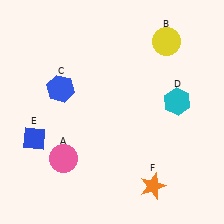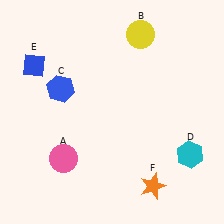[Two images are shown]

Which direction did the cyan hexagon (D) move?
The cyan hexagon (D) moved down.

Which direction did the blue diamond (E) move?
The blue diamond (E) moved up.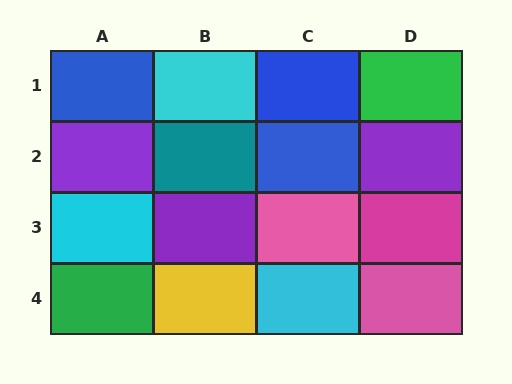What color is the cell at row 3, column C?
Pink.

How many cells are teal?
1 cell is teal.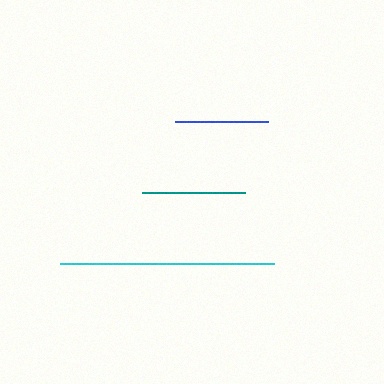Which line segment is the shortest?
The blue line is the shortest at approximately 93 pixels.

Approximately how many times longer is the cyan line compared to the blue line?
The cyan line is approximately 2.3 times the length of the blue line.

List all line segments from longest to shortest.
From longest to shortest: cyan, teal, blue.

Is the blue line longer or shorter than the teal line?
The teal line is longer than the blue line.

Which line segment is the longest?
The cyan line is the longest at approximately 214 pixels.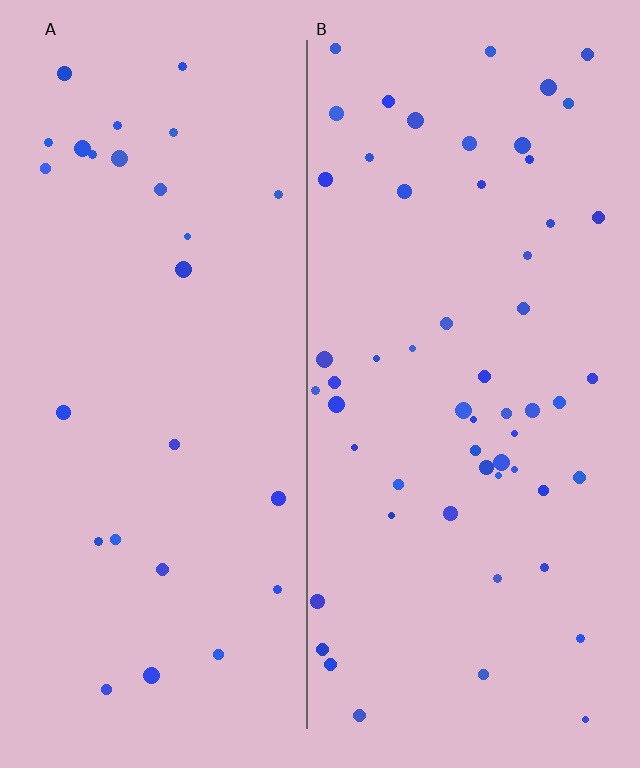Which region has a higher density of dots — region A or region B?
B (the right).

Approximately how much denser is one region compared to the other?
Approximately 2.1× — region B over region A.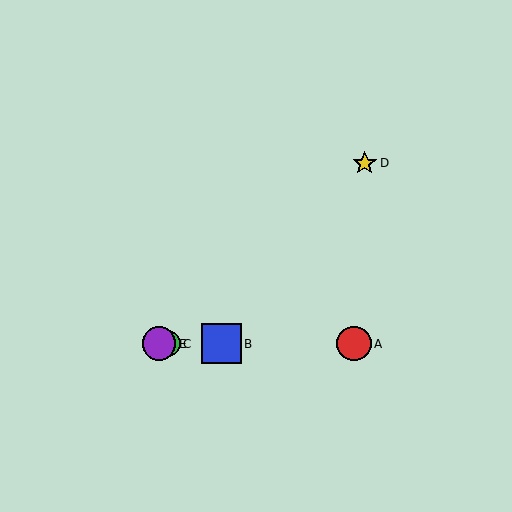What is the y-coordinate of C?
Object C is at y≈344.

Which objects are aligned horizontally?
Objects A, B, C, E are aligned horizontally.